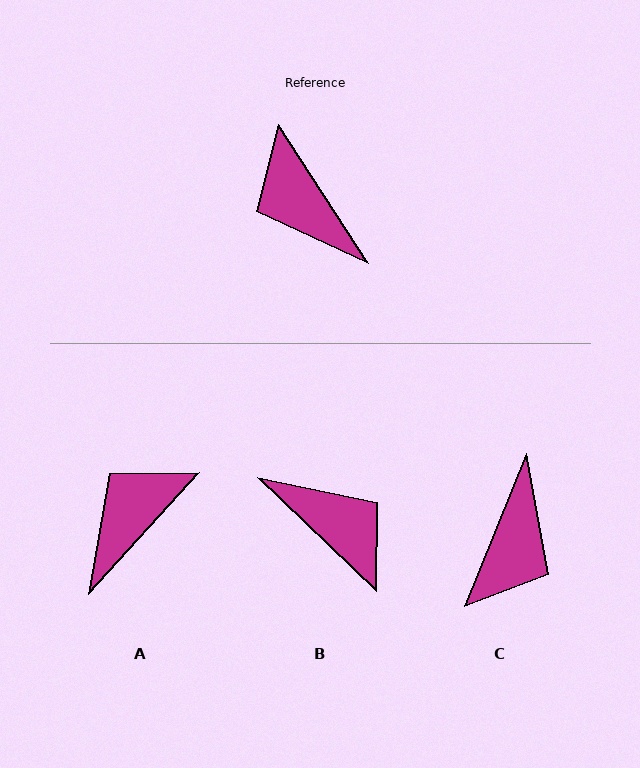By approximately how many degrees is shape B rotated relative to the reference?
Approximately 167 degrees clockwise.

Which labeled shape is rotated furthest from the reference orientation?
B, about 167 degrees away.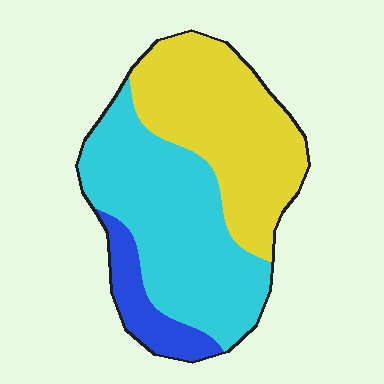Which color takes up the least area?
Blue, at roughly 10%.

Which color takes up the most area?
Cyan, at roughly 45%.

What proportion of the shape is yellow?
Yellow takes up about two fifths (2/5) of the shape.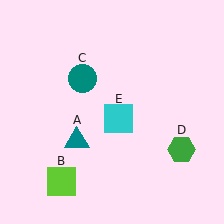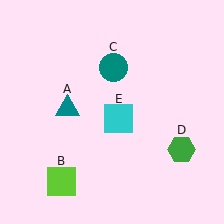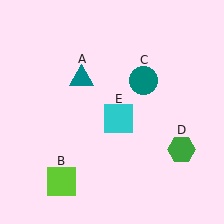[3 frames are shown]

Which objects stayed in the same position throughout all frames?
Lime square (object B) and green hexagon (object D) and cyan square (object E) remained stationary.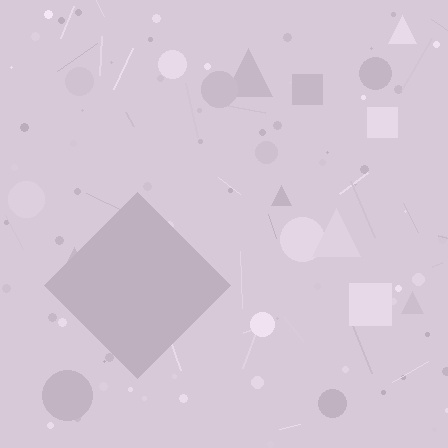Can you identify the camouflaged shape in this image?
The camouflaged shape is a diamond.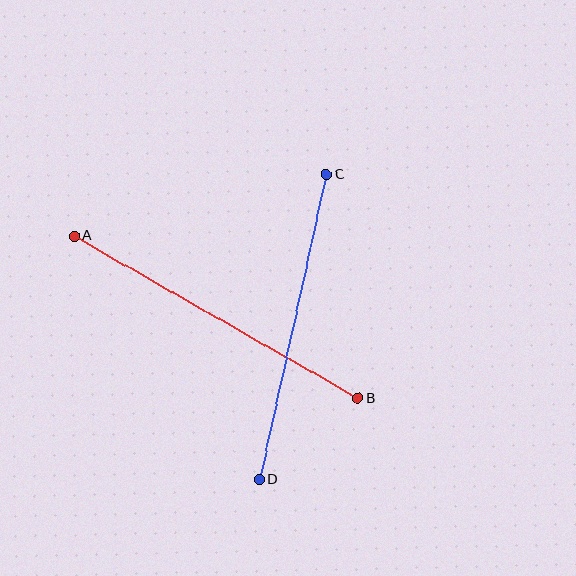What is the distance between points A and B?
The distance is approximately 327 pixels.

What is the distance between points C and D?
The distance is approximately 312 pixels.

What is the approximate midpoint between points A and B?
The midpoint is at approximately (216, 317) pixels.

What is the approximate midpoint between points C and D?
The midpoint is at approximately (293, 327) pixels.